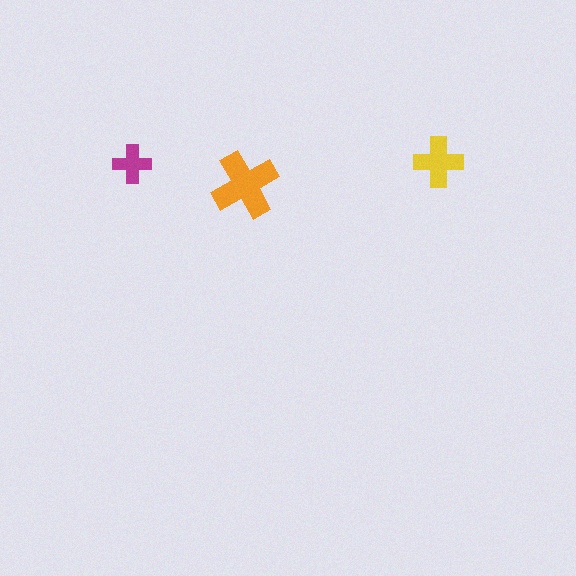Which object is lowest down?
The orange cross is bottommost.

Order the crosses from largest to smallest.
the orange one, the yellow one, the magenta one.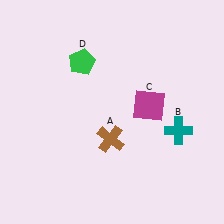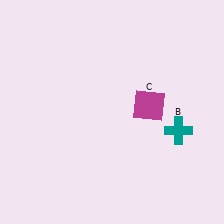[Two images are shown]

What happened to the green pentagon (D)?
The green pentagon (D) was removed in Image 2. It was in the top-left area of Image 1.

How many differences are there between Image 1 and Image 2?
There are 2 differences between the two images.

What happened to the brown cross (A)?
The brown cross (A) was removed in Image 2. It was in the bottom-left area of Image 1.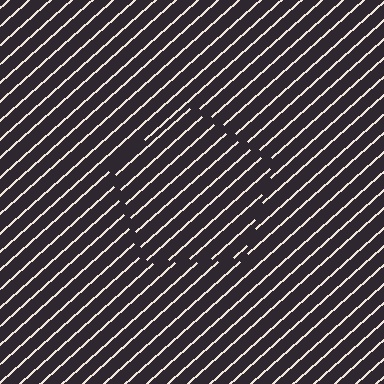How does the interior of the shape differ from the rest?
The interior of the shape contains the same grating, shifted by half a period — the contour is defined by the phase discontinuity where line-ends from the inner and outer gratings abut.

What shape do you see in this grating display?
An illusory pentagon. The interior of the shape contains the same grating, shifted by half a period — the contour is defined by the phase discontinuity where line-ends from the inner and outer gratings abut.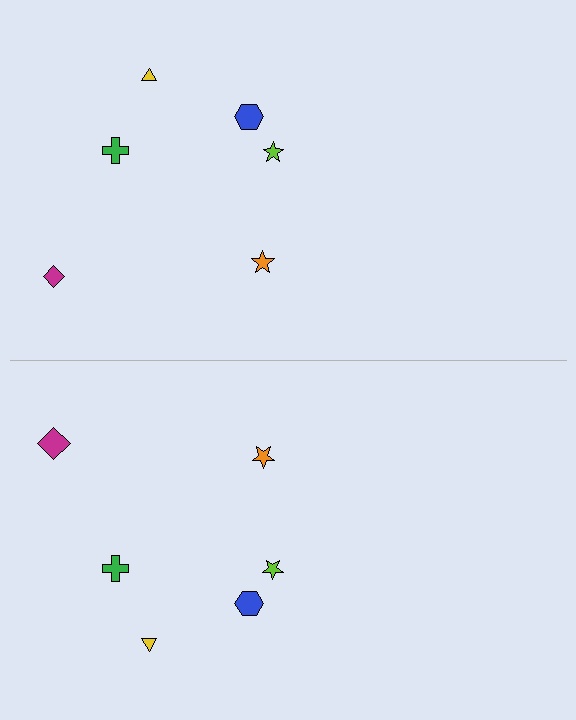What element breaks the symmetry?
The magenta diamond on the bottom side has a different size than its mirror counterpart.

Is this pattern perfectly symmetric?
No, the pattern is not perfectly symmetric. The magenta diamond on the bottom side has a different size than its mirror counterpart.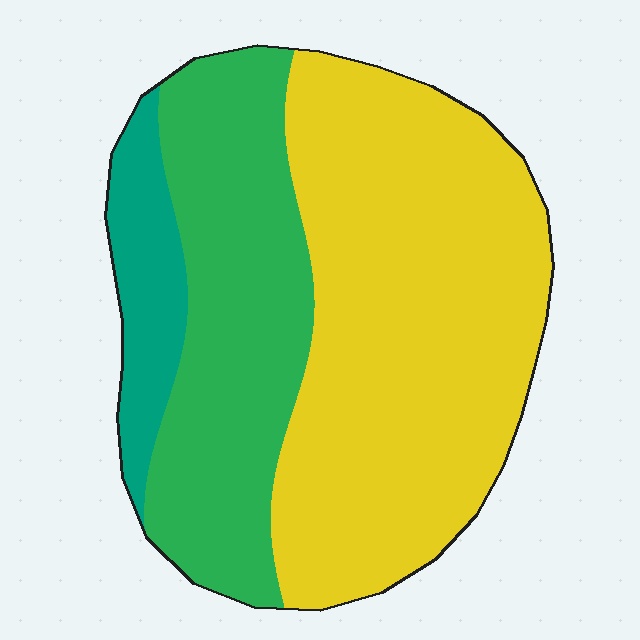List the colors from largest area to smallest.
From largest to smallest: yellow, green, teal.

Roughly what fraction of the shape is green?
Green takes up between a quarter and a half of the shape.